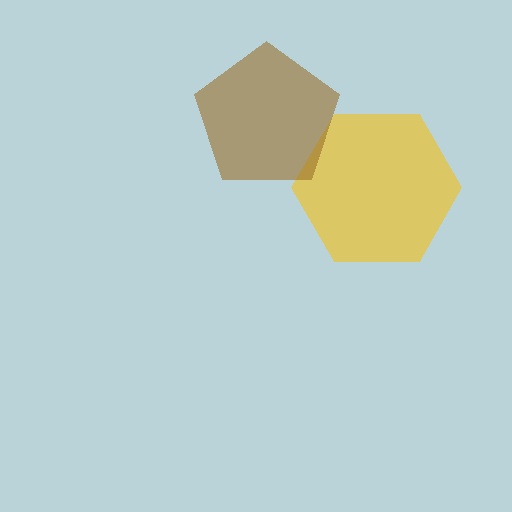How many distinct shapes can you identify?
There are 2 distinct shapes: a yellow hexagon, a brown pentagon.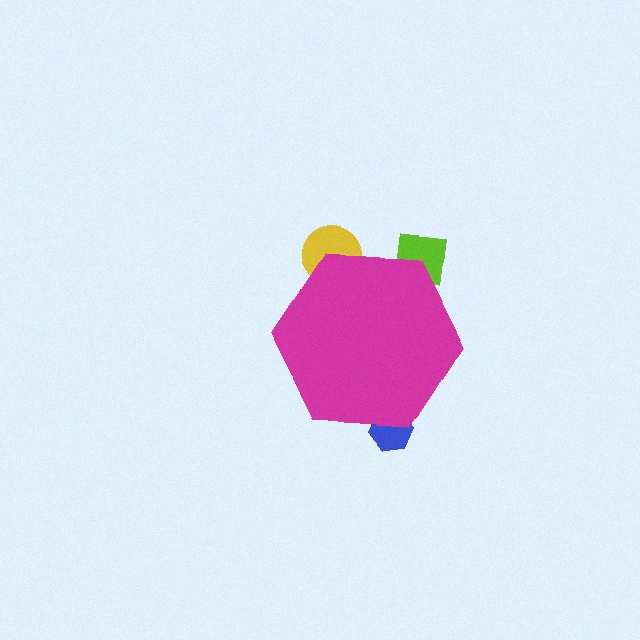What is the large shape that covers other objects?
A magenta hexagon.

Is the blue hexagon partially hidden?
Yes, the blue hexagon is partially hidden behind the magenta hexagon.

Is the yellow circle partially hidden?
Yes, the yellow circle is partially hidden behind the magenta hexagon.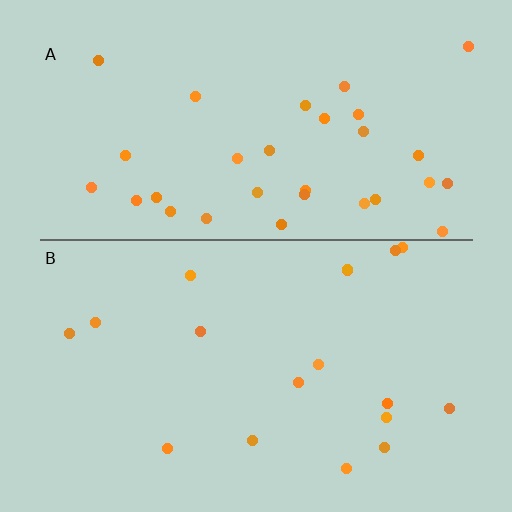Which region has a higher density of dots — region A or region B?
A (the top).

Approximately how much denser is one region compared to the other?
Approximately 1.8× — region A over region B.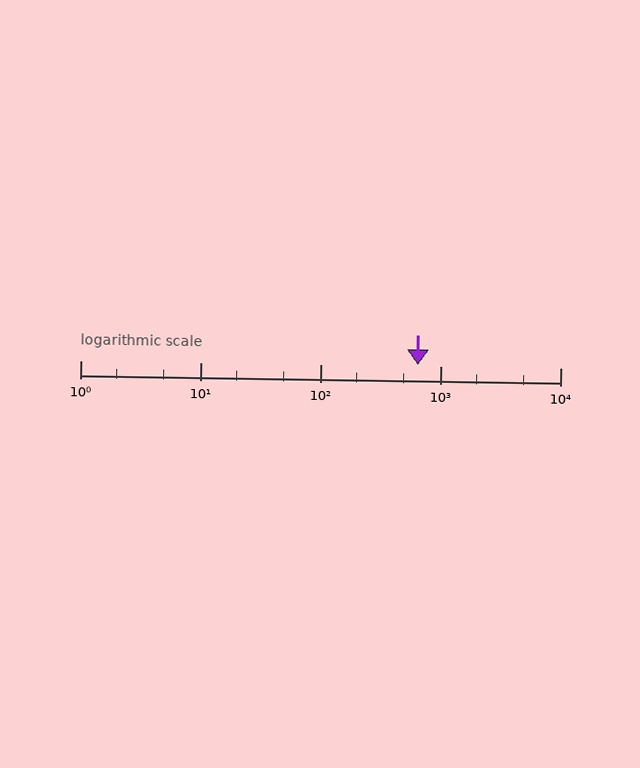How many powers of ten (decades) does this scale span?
The scale spans 4 decades, from 1 to 10000.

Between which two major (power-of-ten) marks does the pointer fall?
The pointer is between 100 and 1000.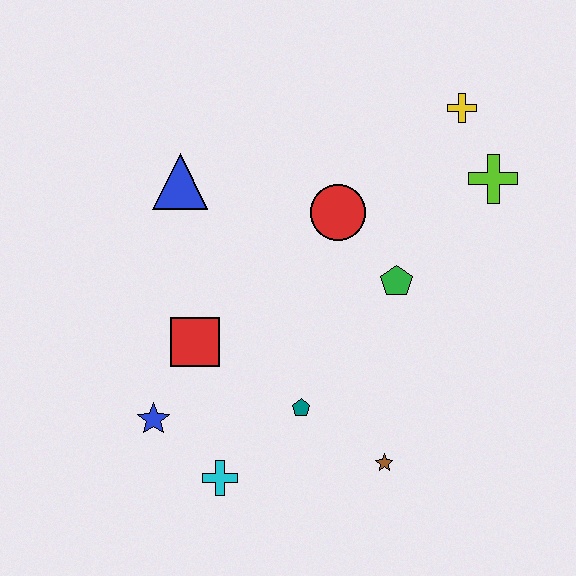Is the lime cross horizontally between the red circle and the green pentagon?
No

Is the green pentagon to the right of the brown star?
Yes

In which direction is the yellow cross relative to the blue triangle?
The yellow cross is to the right of the blue triangle.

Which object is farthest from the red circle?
The cyan cross is farthest from the red circle.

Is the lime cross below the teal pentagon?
No